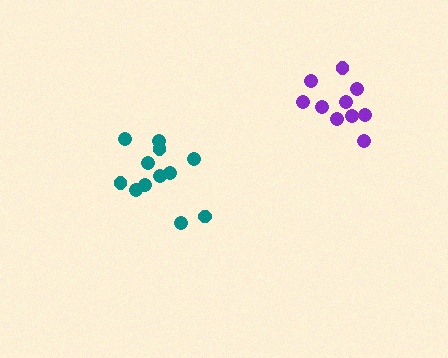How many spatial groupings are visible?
There are 2 spatial groupings.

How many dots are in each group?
Group 1: 12 dots, Group 2: 10 dots (22 total).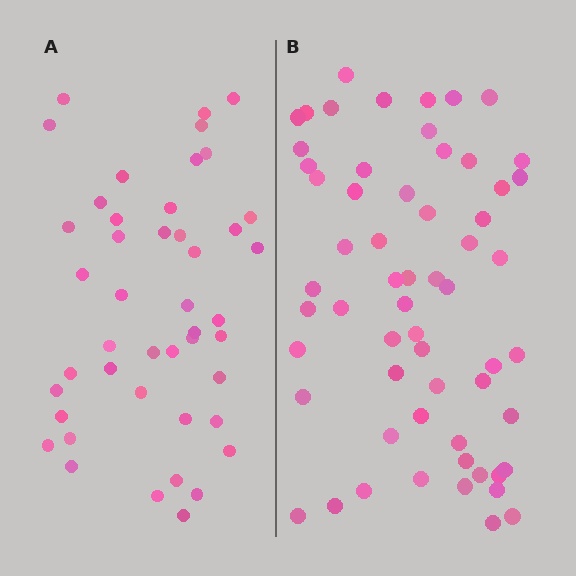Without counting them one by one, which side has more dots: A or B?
Region B (the right region) has more dots.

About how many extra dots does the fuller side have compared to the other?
Region B has approximately 15 more dots than region A.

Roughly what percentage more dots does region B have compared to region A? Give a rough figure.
About 35% more.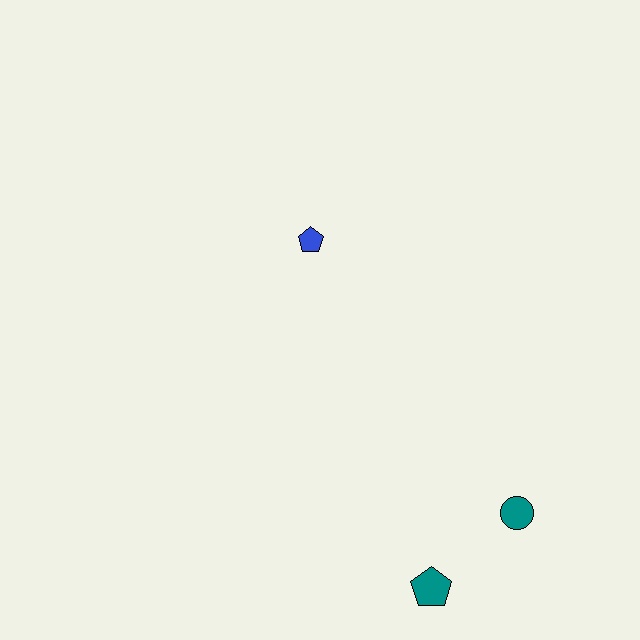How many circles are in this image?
There is 1 circle.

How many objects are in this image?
There are 3 objects.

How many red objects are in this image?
There are no red objects.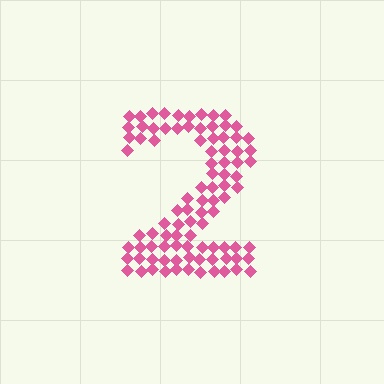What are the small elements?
The small elements are diamonds.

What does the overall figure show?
The overall figure shows the digit 2.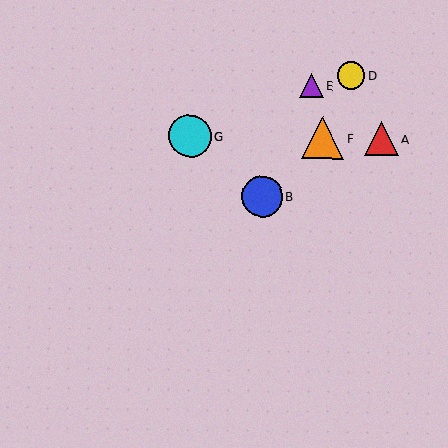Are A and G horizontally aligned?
Yes, both are at y≈139.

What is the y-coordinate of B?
Object B is at y≈197.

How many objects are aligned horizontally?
4 objects (A, C, F, G) are aligned horizontally.